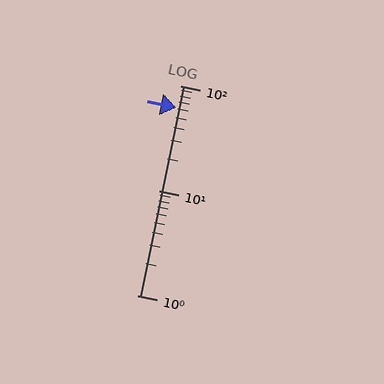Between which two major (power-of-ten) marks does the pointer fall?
The pointer is between 10 and 100.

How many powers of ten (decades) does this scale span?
The scale spans 2 decades, from 1 to 100.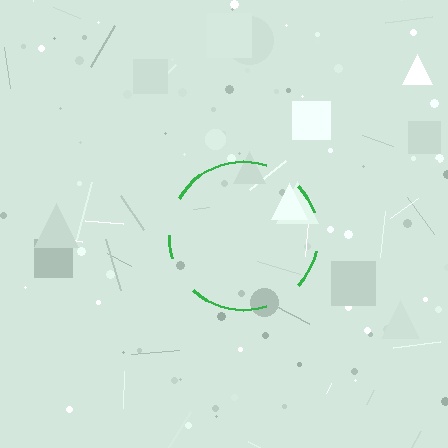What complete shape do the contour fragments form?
The contour fragments form a circle.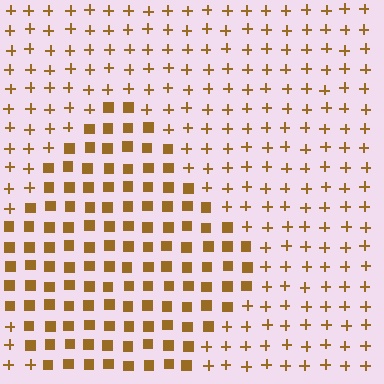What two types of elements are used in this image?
The image uses squares inside the diamond region and plus signs outside it.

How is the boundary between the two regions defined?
The boundary is defined by a change in element shape: squares inside vs. plus signs outside. All elements share the same color and spacing.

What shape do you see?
I see a diamond.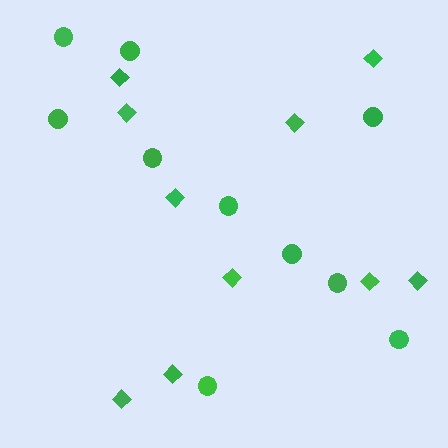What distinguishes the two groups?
There are 2 groups: one group of diamonds (10) and one group of circles (10).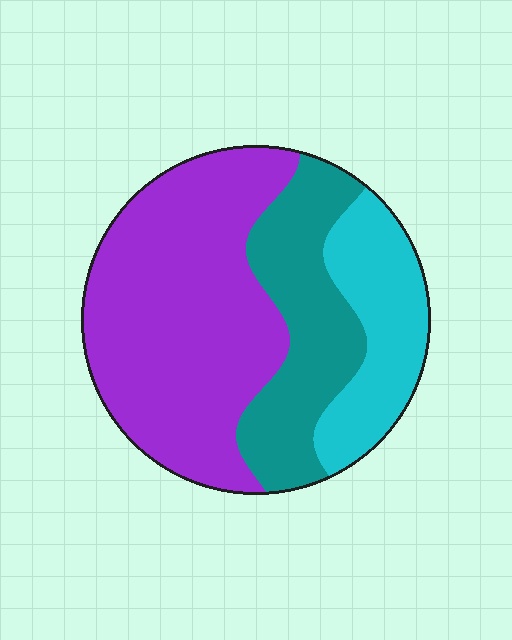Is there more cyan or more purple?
Purple.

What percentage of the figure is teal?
Teal takes up about one quarter (1/4) of the figure.